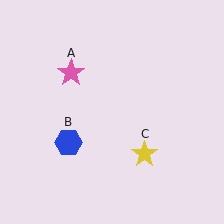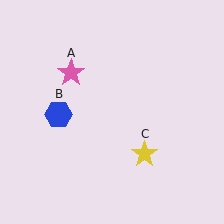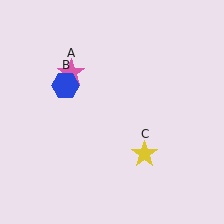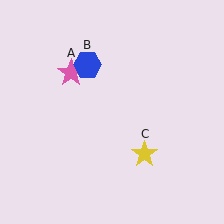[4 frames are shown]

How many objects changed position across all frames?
1 object changed position: blue hexagon (object B).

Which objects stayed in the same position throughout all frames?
Pink star (object A) and yellow star (object C) remained stationary.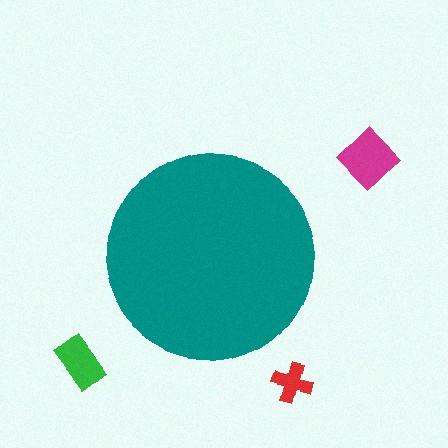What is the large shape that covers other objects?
A teal circle.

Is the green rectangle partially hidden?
No, the green rectangle is fully visible.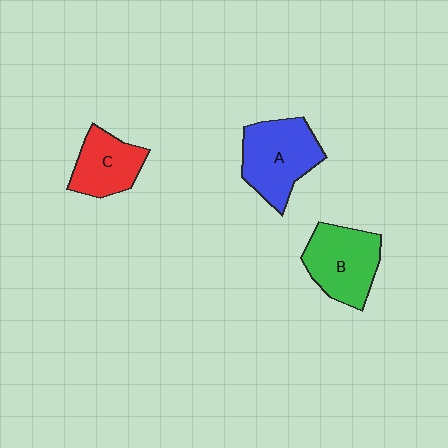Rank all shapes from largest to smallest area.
From largest to smallest: A (blue), B (green), C (red).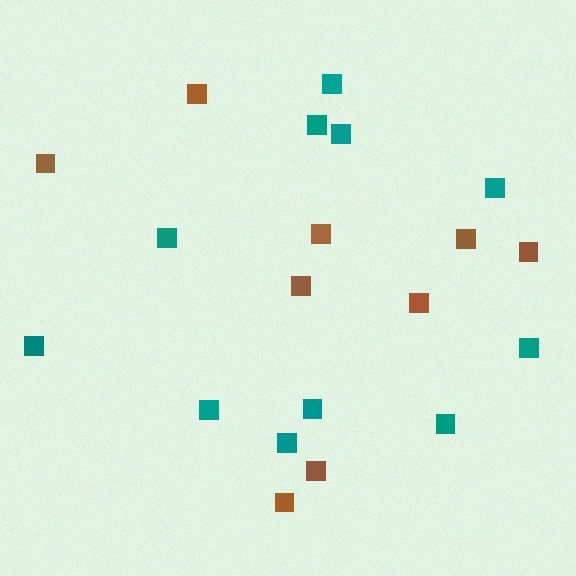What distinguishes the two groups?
There are 2 groups: one group of brown squares (9) and one group of teal squares (11).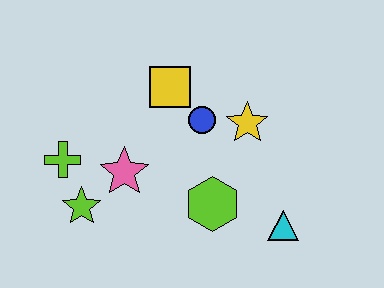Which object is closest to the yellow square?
The blue circle is closest to the yellow square.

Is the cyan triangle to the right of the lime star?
Yes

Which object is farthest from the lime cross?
The cyan triangle is farthest from the lime cross.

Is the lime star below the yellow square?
Yes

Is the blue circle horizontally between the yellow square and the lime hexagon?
Yes